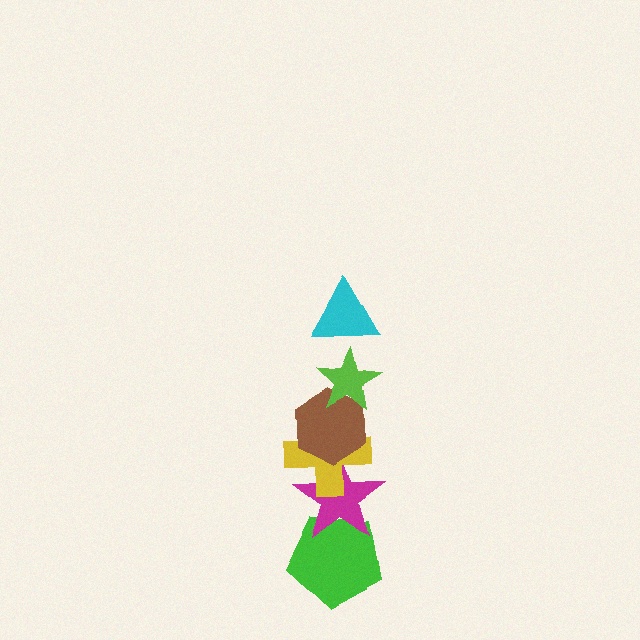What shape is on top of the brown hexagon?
The lime star is on top of the brown hexagon.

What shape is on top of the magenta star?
The yellow cross is on top of the magenta star.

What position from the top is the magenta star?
The magenta star is 5th from the top.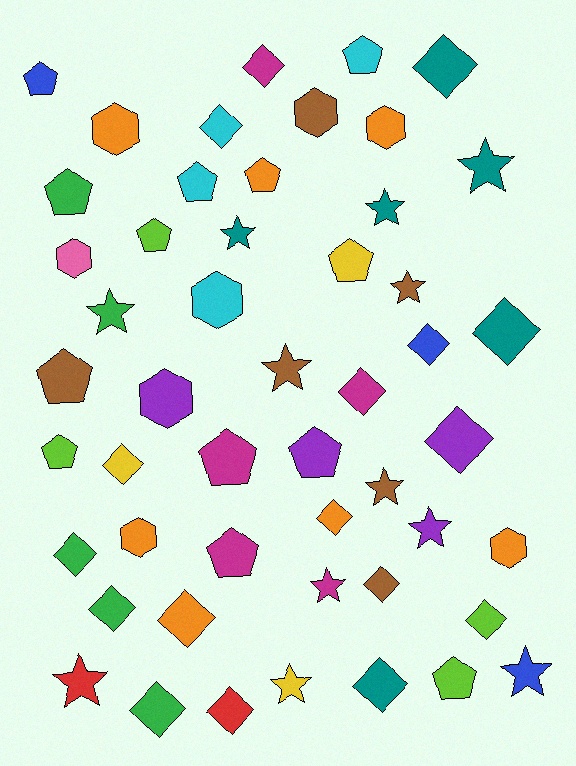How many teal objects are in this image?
There are 6 teal objects.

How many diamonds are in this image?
There are 17 diamonds.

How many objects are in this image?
There are 50 objects.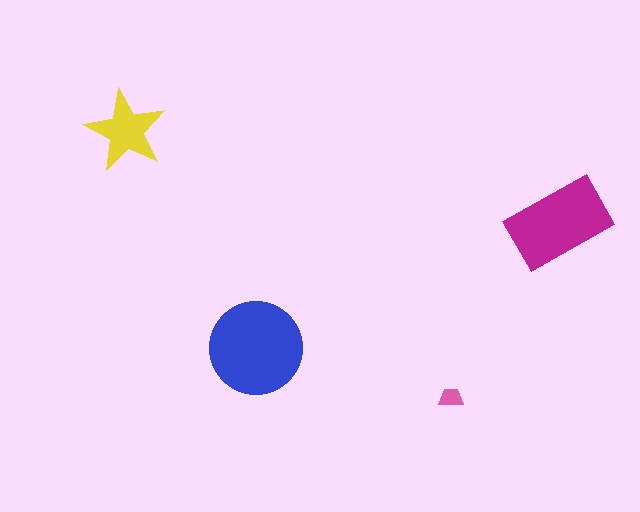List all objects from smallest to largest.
The pink trapezoid, the yellow star, the magenta rectangle, the blue circle.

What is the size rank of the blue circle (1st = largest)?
1st.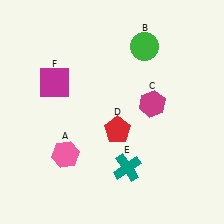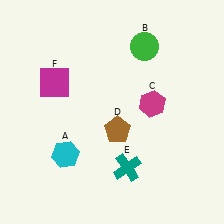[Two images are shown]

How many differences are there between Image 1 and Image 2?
There are 2 differences between the two images.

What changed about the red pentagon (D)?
In Image 1, D is red. In Image 2, it changed to brown.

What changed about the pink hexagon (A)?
In Image 1, A is pink. In Image 2, it changed to cyan.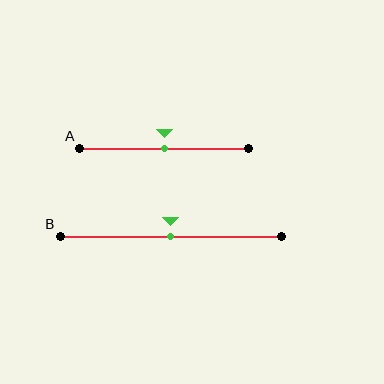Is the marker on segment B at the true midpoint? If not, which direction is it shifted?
Yes, the marker on segment B is at the true midpoint.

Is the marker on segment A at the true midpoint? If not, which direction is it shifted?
Yes, the marker on segment A is at the true midpoint.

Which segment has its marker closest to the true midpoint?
Segment A has its marker closest to the true midpoint.